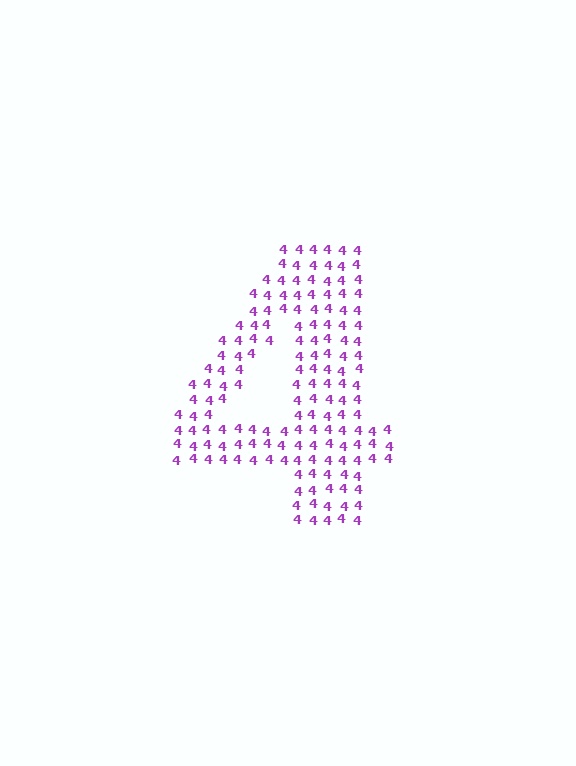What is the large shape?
The large shape is the digit 4.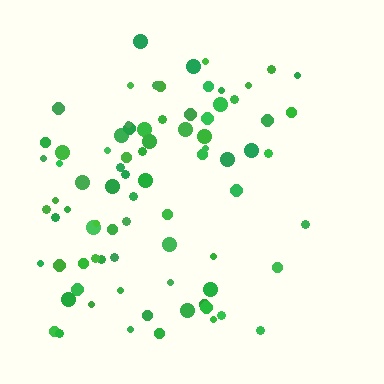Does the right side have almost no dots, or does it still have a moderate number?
Still a moderate number, just noticeably fewer than the left.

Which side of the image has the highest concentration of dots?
The left.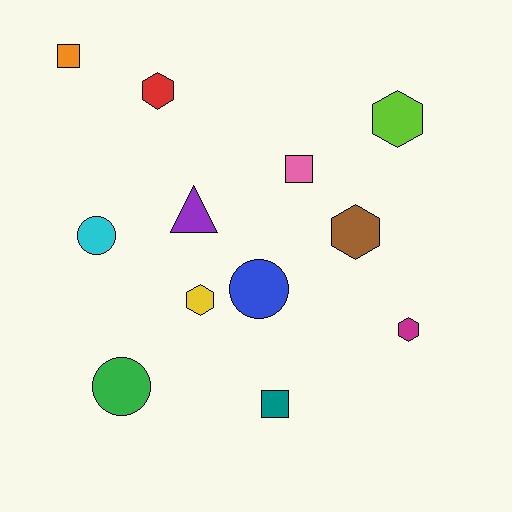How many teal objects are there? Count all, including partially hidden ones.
There is 1 teal object.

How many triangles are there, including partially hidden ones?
There is 1 triangle.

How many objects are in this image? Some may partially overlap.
There are 12 objects.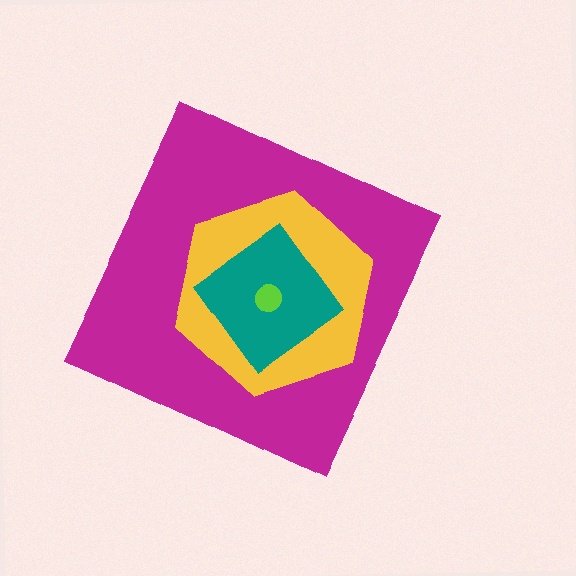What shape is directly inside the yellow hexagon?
The teal diamond.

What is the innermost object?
The lime circle.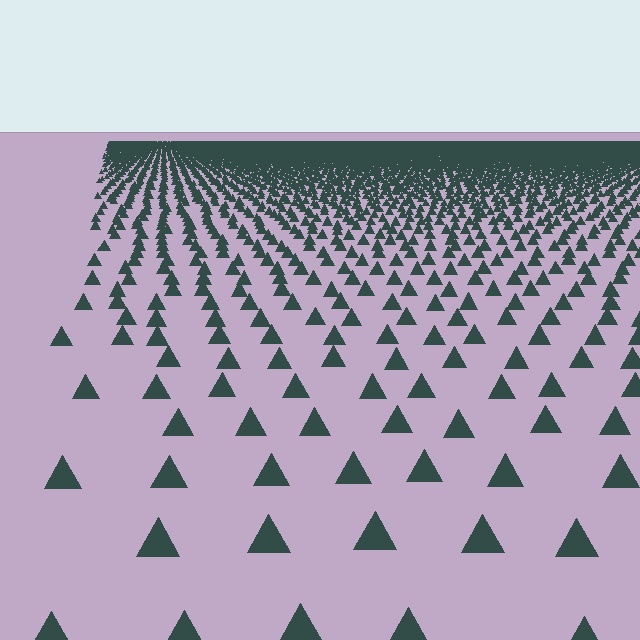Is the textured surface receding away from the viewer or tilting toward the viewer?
The surface is receding away from the viewer. Texture elements get smaller and denser toward the top.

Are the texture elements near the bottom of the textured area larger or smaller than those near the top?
Larger. Near the bottom, elements are closer to the viewer and appear at a bigger on-screen size.